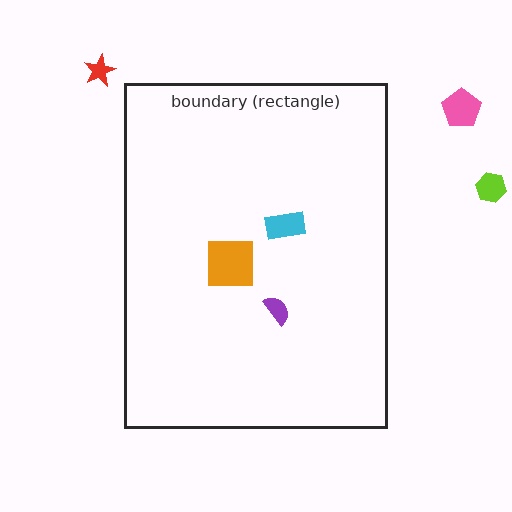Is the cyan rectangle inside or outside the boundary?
Inside.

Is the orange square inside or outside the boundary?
Inside.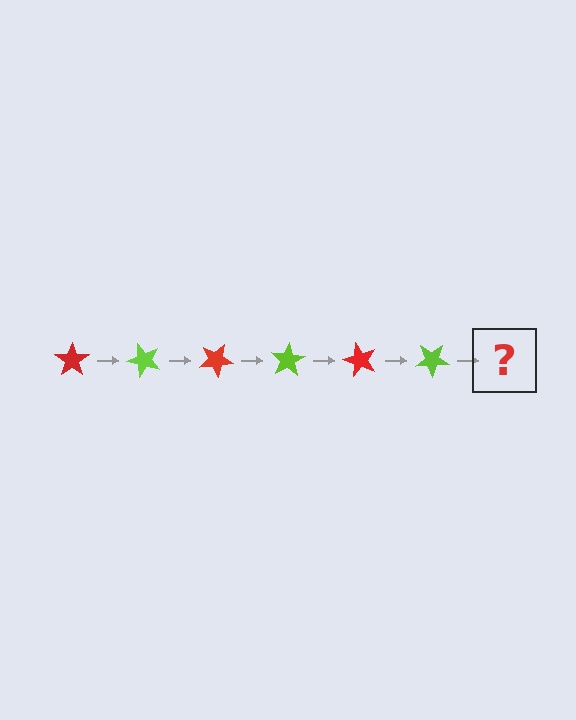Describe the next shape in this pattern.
It should be a red star, rotated 300 degrees from the start.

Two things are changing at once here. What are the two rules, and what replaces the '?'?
The two rules are that it rotates 50 degrees each step and the color cycles through red and lime. The '?' should be a red star, rotated 300 degrees from the start.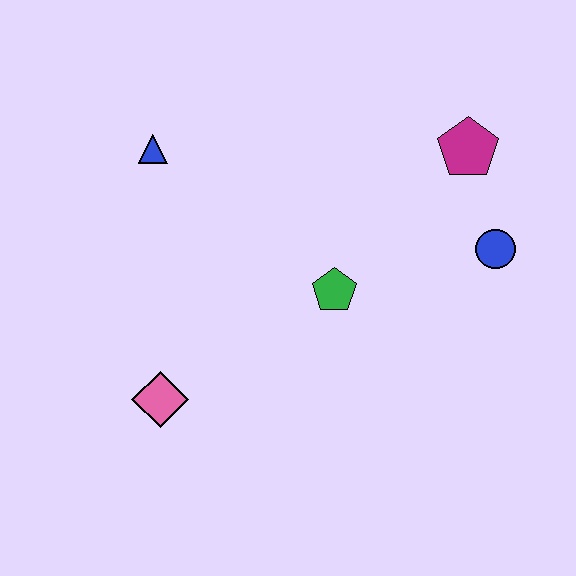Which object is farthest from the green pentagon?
The blue triangle is farthest from the green pentagon.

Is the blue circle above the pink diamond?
Yes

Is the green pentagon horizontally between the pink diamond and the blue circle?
Yes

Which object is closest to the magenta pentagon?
The blue circle is closest to the magenta pentagon.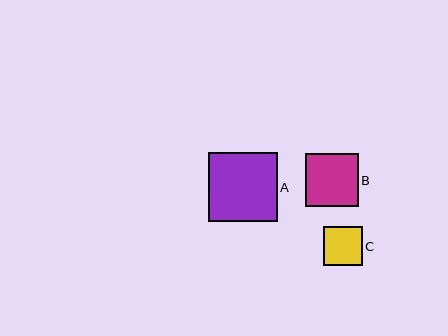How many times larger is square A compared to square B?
Square A is approximately 1.3 times the size of square B.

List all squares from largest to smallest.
From largest to smallest: A, B, C.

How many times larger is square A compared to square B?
Square A is approximately 1.3 times the size of square B.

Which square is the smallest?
Square C is the smallest with a size of approximately 39 pixels.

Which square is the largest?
Square A is the largest with a size of approximately 69 pixels.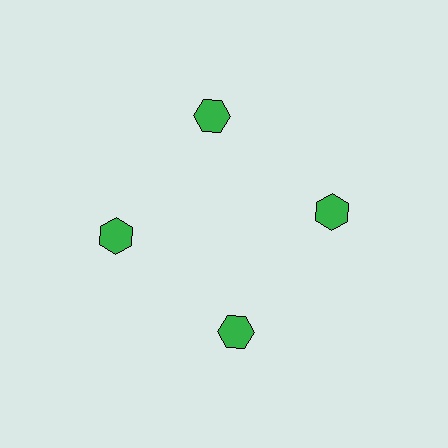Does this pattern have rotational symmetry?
Yes, this pattern has 4-fold rotational symmetry. It looks the same after rotating 90 degrees around the center.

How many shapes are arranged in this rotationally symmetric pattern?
There are 4 shapes, arranged in 4 groups of 1.